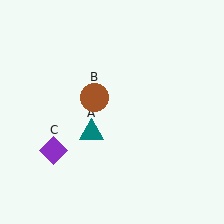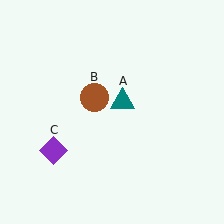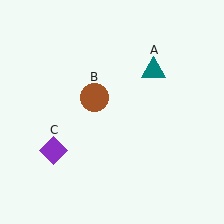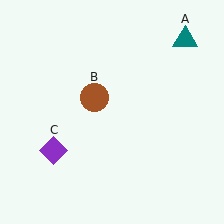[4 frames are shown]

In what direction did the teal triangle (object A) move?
The teal triangle (object A) moved up and to the right.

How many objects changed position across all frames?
1 object changed position: teal triangle (object A).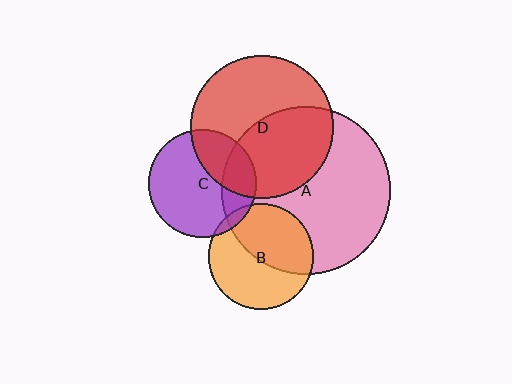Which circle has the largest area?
Circle A (pink).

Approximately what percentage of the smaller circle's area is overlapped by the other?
Approximately 30%.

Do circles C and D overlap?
Yes.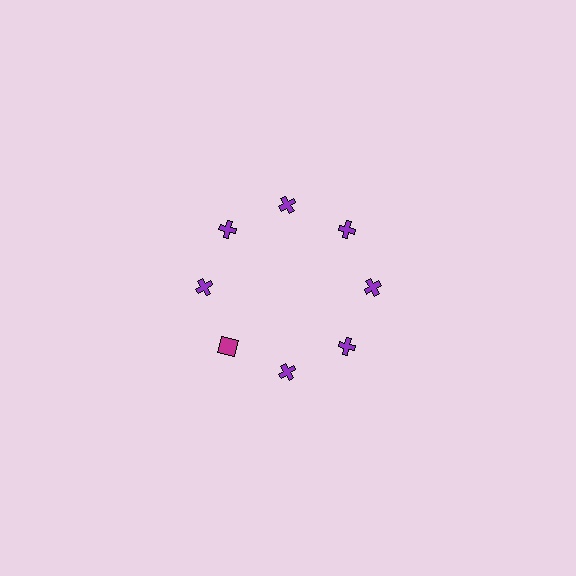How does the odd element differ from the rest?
It differs in both color (magenta instead of purple) and shape (square instead of cross).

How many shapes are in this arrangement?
There are 8 shapes arranged in a ring pattern.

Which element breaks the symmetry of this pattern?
The magenta square at roughly the 8 o'clock position breaks the symmetry. All other shapes are purple crosses.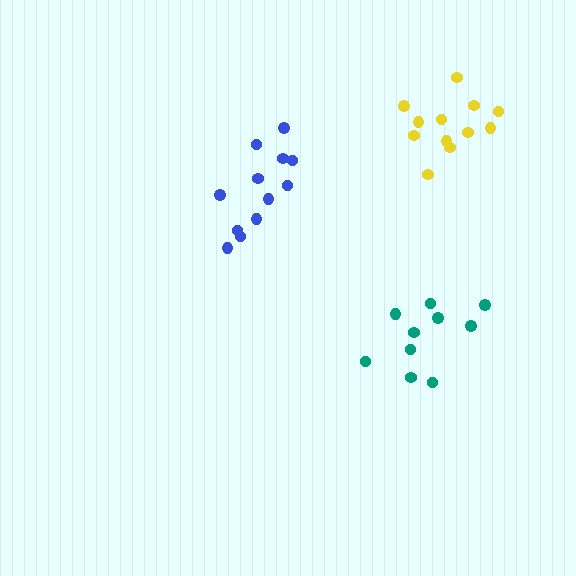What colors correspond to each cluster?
The clusters are colored: blue, teal, yellow.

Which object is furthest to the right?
The yellow cluster is rightmost.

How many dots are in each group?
Group 1: 12 dots, Group 2: 10 dots, Group 3: 12 dots (34 total).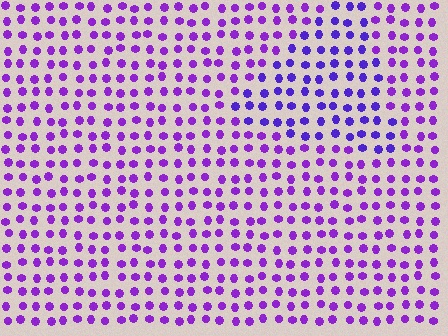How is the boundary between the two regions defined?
The boundary is defined purely by a slight shift in hue (about 23 degrees). Spacing, size, and orientation are identical on both sides.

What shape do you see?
I see a triangle.